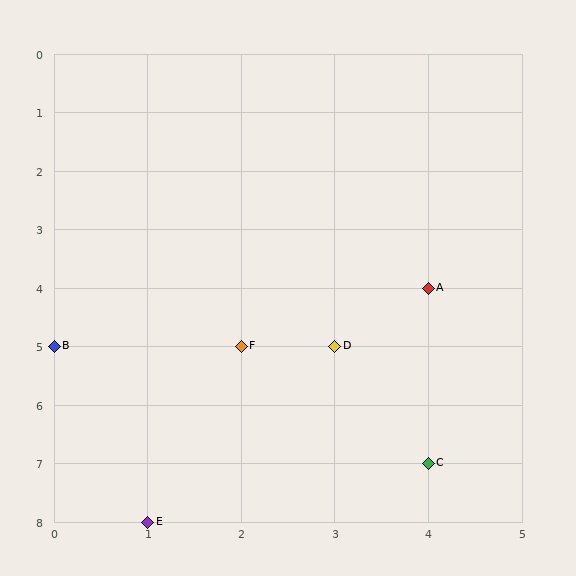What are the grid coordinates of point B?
Point B is at grid coordinates (0, 5).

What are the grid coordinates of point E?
Point E is at grid coordinates (1, 8).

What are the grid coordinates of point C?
Point C is at grid coordinates (4, 7).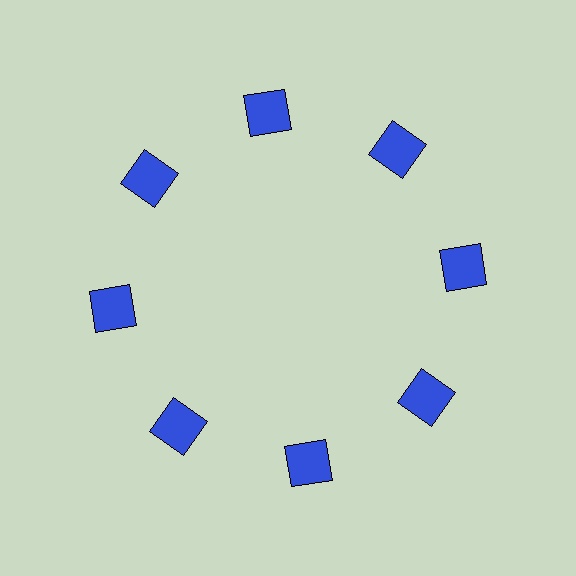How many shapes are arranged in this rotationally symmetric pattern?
There are 8 shapes, arranged in 8 groups of 1.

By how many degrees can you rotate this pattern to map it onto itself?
The pattern maps onto itself every 45 degrees of rotation.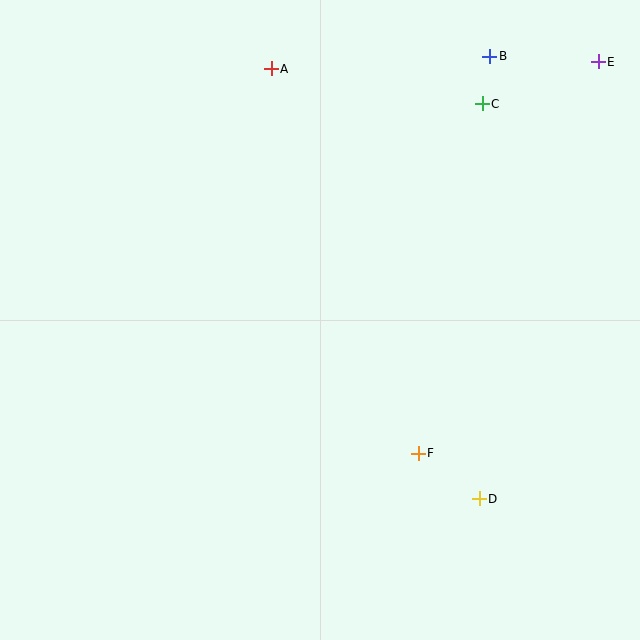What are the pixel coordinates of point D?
Point D is at (479, 499).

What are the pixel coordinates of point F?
Point F is at (418, 453).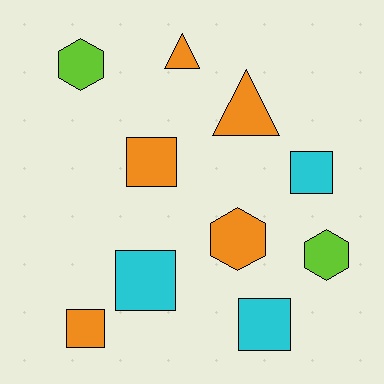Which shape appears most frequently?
Square, with 5 objects.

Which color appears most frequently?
Orange, with 5 objects.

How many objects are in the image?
There are 10 objects.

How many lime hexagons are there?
There are 2 lime hexagons.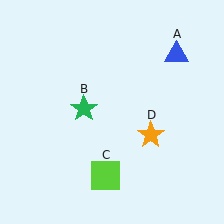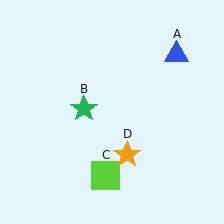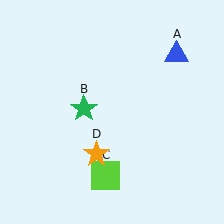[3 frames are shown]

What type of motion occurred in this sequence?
The orange star (object D) rotated clockwise around the center of the scene.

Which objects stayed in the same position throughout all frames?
Blue triangle (object A) and green star (object B) and lime square (object C) remained stationary.